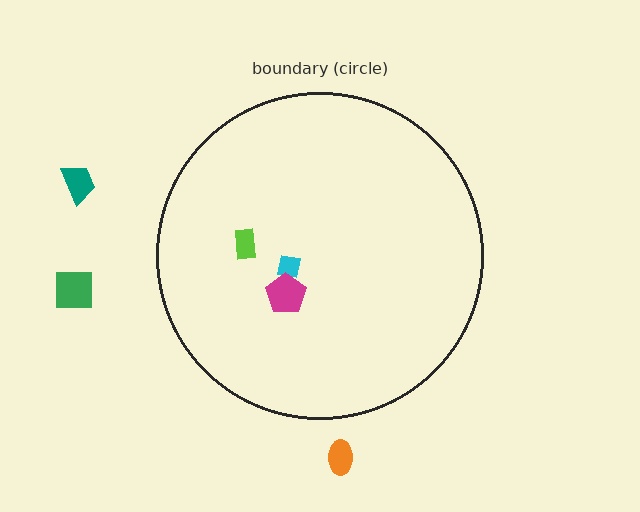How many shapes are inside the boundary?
3 inside, 3 outside.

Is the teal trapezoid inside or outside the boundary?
Outside.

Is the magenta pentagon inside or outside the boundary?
Inside.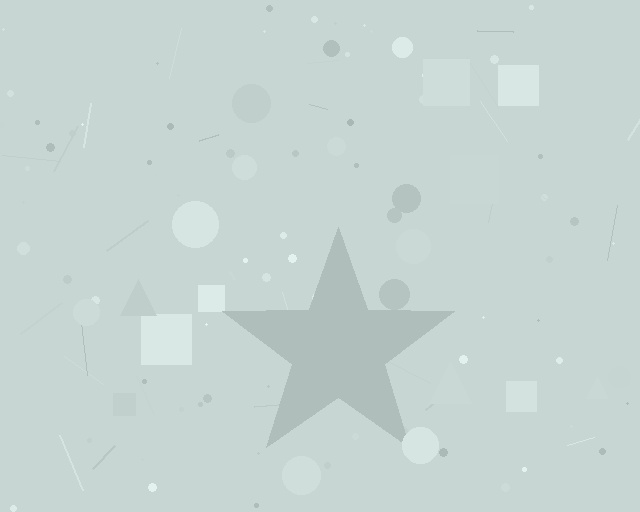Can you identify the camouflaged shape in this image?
The camouflaged shape is a star.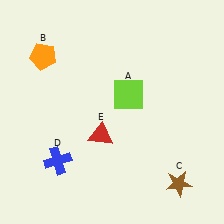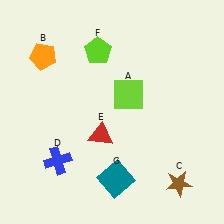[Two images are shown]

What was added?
A lime pentagon (F), a teal square (G) were added in Image 2.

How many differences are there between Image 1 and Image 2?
There are 2 differences between the two images.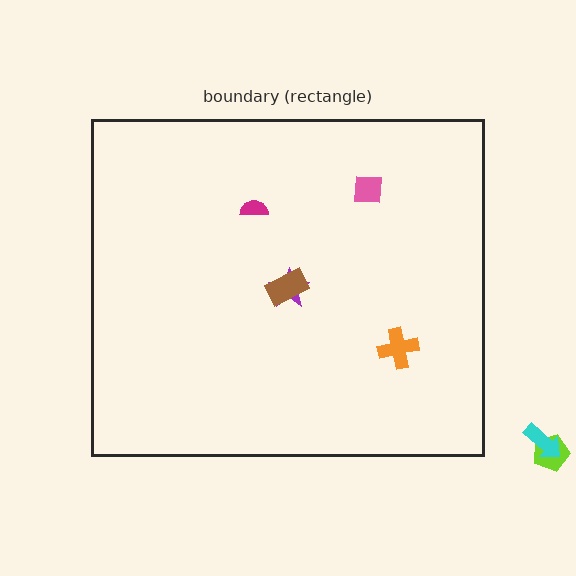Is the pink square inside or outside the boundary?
Inside.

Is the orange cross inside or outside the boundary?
Inside.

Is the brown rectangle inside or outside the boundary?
Inside.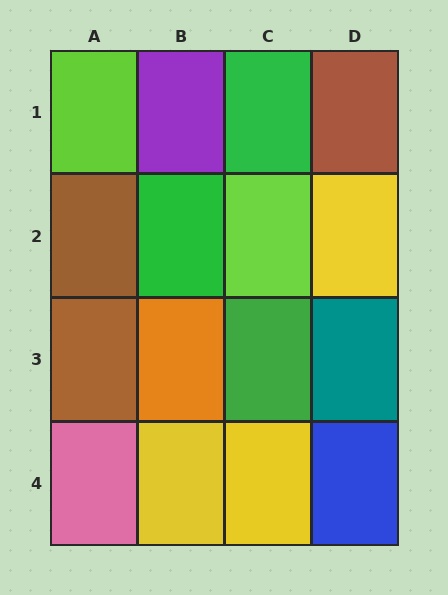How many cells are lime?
2 cells are lime.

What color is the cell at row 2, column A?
Brown.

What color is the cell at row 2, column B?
Green.